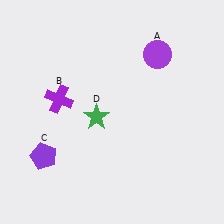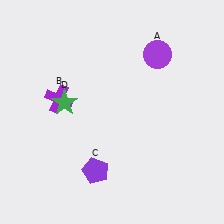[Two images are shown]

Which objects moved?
The objects that moved are: the purple pentagon (C), the green star (D).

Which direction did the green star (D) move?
The green star (D) moved left.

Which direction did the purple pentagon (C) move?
The purple pentagon (C) moved right.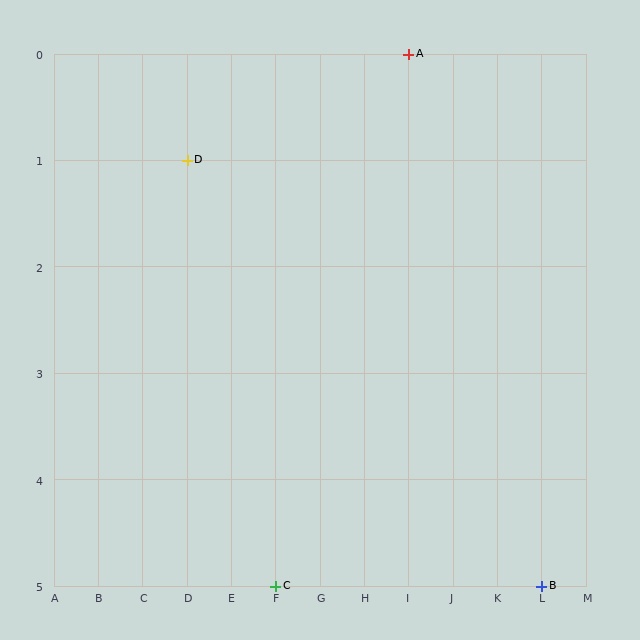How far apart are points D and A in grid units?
Points D and A are 5 columns and 1 row apart (about 5.1 grid units diagonally).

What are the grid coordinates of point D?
Point D is at grid coordinates (D, 1).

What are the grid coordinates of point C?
Point C is at grid coordinates (F, 5).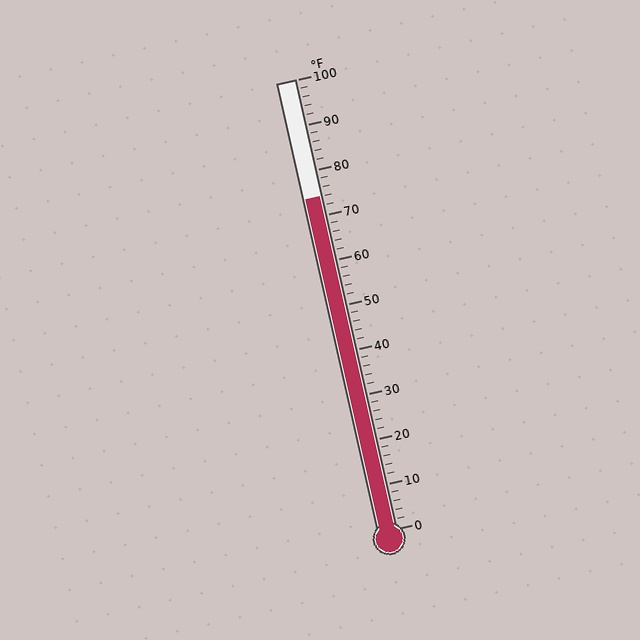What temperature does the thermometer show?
The thermometer shows approximately 74°F.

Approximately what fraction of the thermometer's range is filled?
The thermometer is filled to approximately 75% of its range.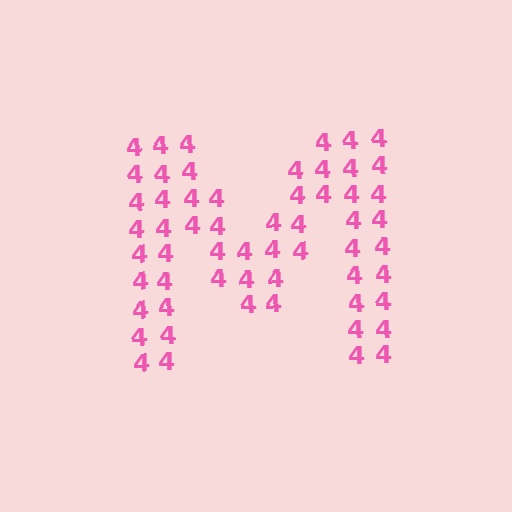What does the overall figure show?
The overall figure shows the letter M.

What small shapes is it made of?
It is made of small digit 4's.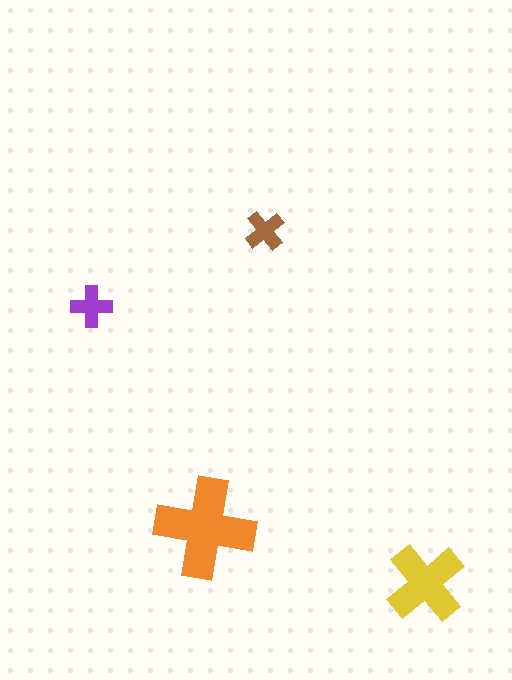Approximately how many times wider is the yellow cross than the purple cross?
About 2 times wider.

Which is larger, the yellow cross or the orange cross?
The orange one.